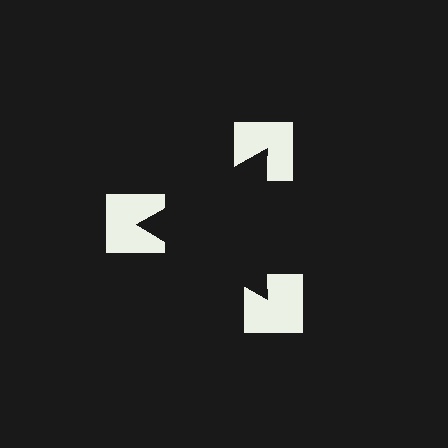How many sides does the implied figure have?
3 sides.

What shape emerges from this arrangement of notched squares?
An illusory triangle — its edges are inferred from the aligned wedge cuts in the notched squares, not physically drawn.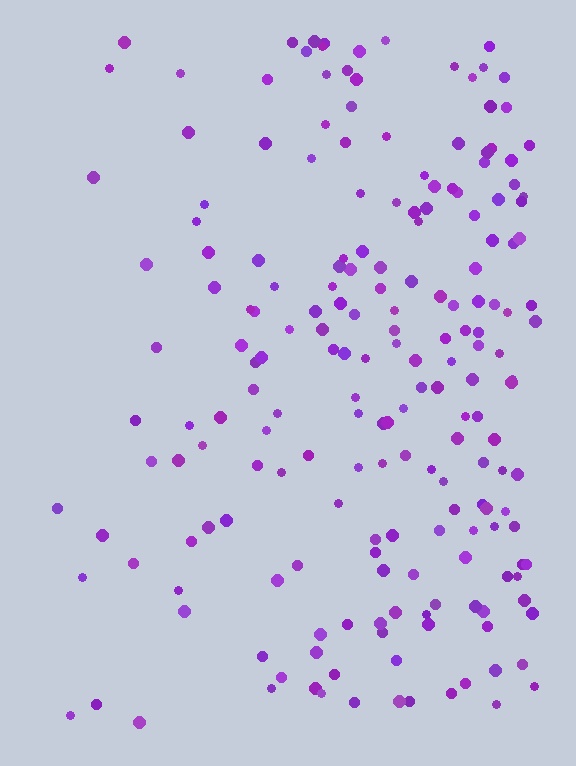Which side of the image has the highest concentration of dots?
The right.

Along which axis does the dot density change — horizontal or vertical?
Horizontal.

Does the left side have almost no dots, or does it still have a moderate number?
Still a moderate number, just noticeably fewer than the right.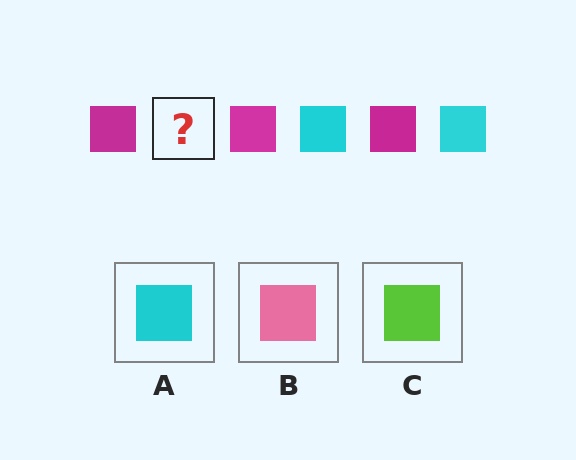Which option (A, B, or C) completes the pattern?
A.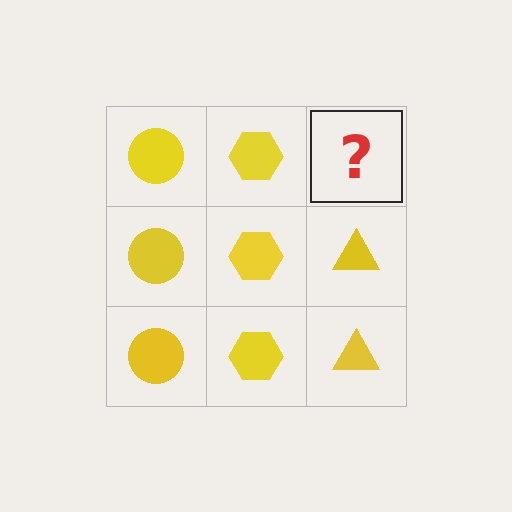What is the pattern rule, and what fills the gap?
The rule is that each column has a consistent shape. The gap should be filled with a yellow triangle.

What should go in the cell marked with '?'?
The missing cell should contain a yellow triangle.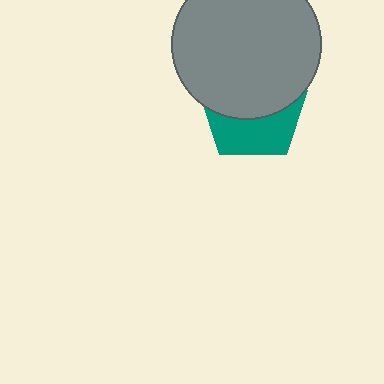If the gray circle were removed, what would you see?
You would see the complete teal pentagon.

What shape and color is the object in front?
The object in front is a gray circle.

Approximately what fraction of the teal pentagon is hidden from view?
Roughly 57% of the teal pentagon is hidden behind the gray circle.